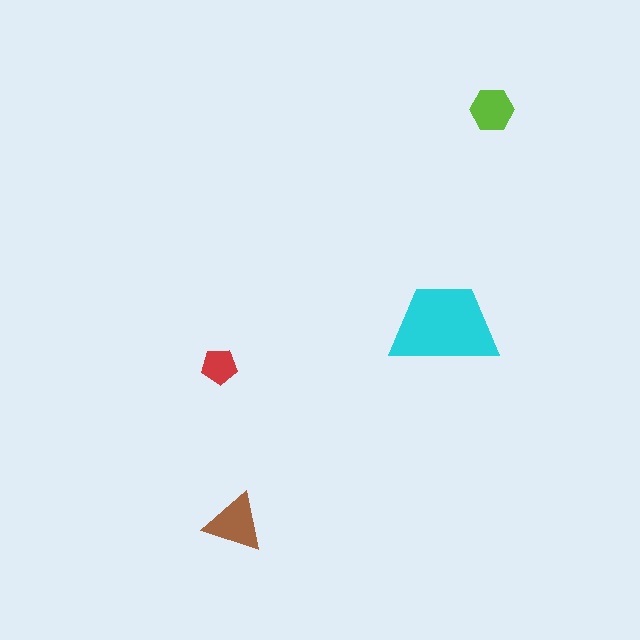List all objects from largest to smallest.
The cyan trapezoid, the brown triangle, the lime hexagon, the red pentagon.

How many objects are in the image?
There are 4 objects in the image.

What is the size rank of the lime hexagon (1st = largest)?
3rd.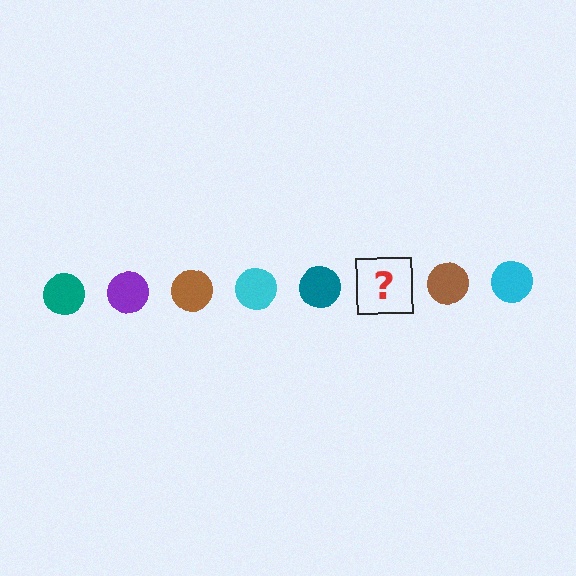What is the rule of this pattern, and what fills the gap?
The rule is that the pattern cycles through teal, purple, brown, cyan circles. The gap should be filled with a purple circle.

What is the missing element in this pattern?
The missing element is a purple circle.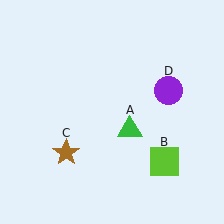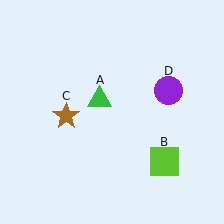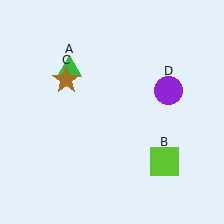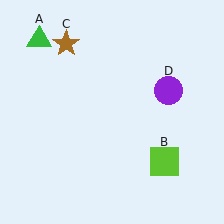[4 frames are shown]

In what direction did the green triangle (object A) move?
The green triangle (object A) moved up and to the left.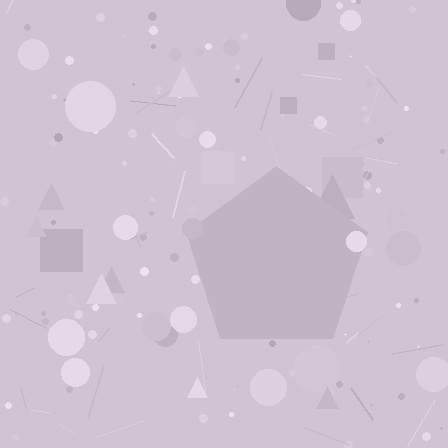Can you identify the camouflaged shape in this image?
The camouflaged shape is a pentagon.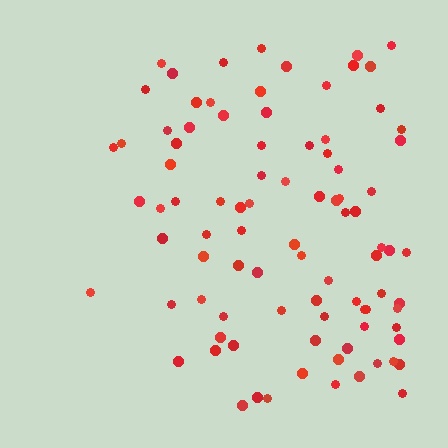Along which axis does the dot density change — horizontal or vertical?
Horizontal.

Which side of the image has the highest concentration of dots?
The right.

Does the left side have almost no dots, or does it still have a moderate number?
Still a moderate number, just noticeably fewer than the right.